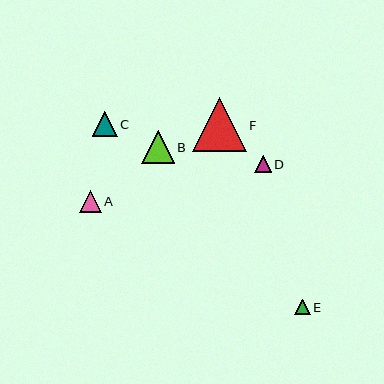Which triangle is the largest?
Triangle F is the largest with a size of approximately 54 pixels.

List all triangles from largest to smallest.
From largest to smallest: F, B, C, A, D, E.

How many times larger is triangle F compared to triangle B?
Triangle F is approximately 1.7 times the size of triangle B.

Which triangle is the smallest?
Triangle E is the smallest with a size of approximately 16 pixels.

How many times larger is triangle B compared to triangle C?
Triangle B is approximately 1.3 times the size of triangle C.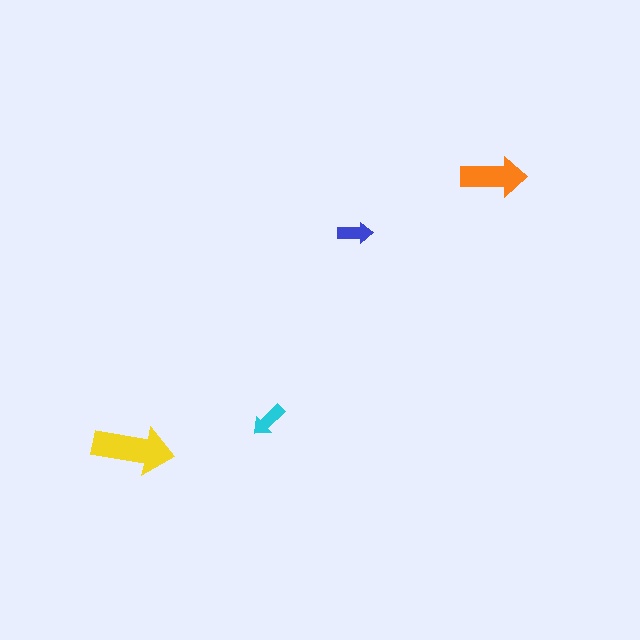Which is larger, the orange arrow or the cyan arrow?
The orange one.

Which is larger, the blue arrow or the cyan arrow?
The cyan one.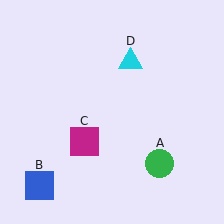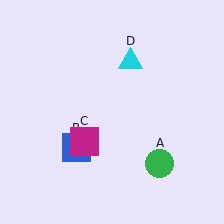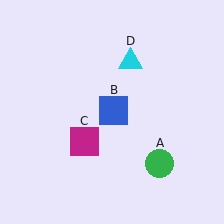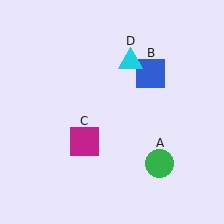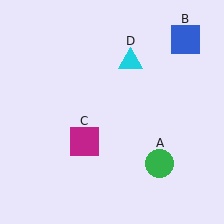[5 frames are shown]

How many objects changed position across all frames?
1 object changed position: blue square (object B).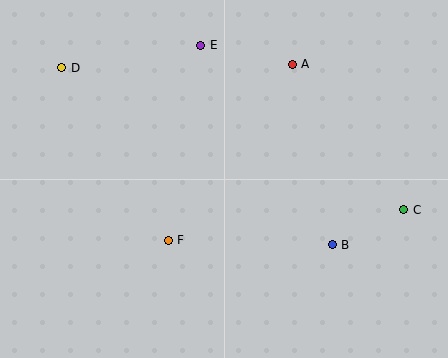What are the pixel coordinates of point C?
Point C is at (404, 210).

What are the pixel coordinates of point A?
Point A is at (292, 64).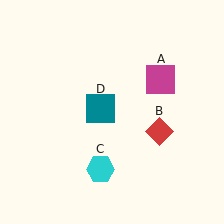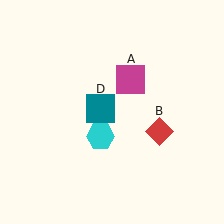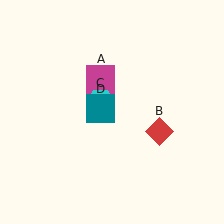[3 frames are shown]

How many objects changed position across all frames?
2 objects changed position: magenta square (object A), cyan hexagon (object C).